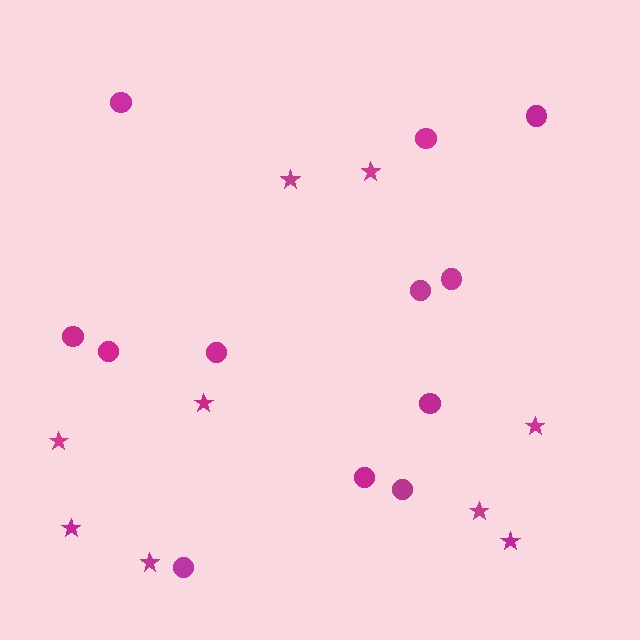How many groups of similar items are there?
There are 2 groups: one group of circles (12) and one group of stars (9).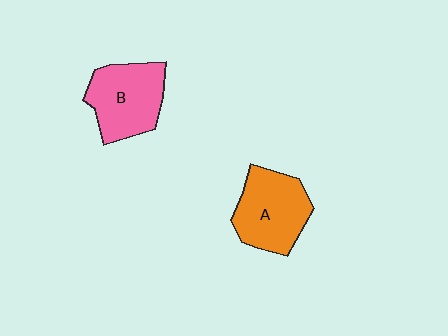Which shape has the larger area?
Shape A (orange).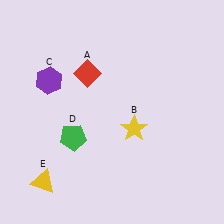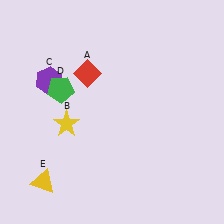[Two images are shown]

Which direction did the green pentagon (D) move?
The green pentagon (D) moved up.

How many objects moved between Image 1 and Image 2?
2 objects moved between the two images.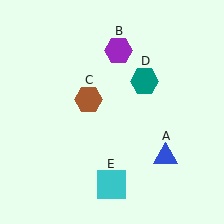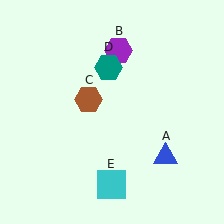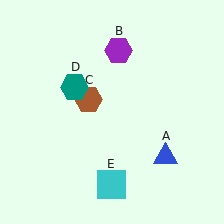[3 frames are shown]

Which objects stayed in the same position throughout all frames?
Blue triangle (object A) and purple hexagon (object B) and brown hexagon (object C) and cyan square (object E) remained stationary.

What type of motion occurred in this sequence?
The teal hexagon (object D) rotated counterclockwise around the center of the scene.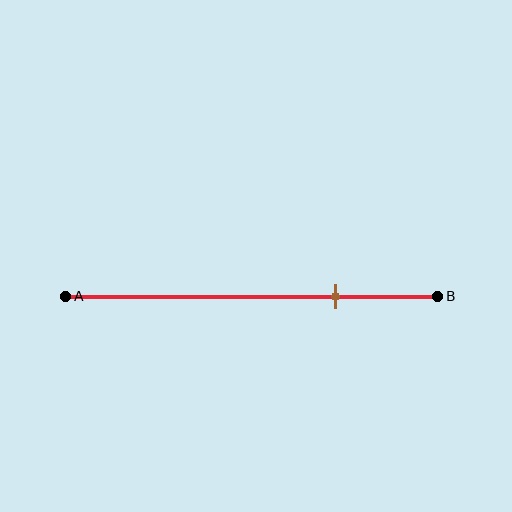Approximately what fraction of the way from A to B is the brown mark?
The brown mark is approximately 75% of the way from A to B.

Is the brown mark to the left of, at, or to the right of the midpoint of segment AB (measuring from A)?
The brown mark is to the right of the midpoint of segment AB.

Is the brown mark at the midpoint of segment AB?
No, the mark is at about 75% from A, not at the 50% midpoint.